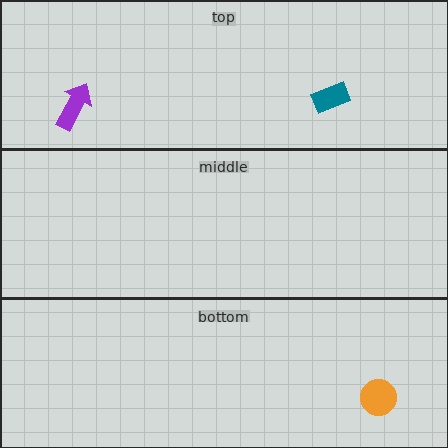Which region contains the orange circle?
The bottom region.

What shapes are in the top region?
The teal rectangle, the purple arrow.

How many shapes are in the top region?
2.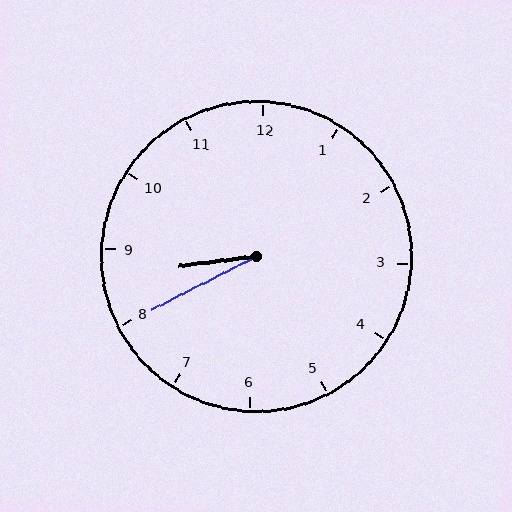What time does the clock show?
8:40.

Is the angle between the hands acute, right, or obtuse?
It is acute.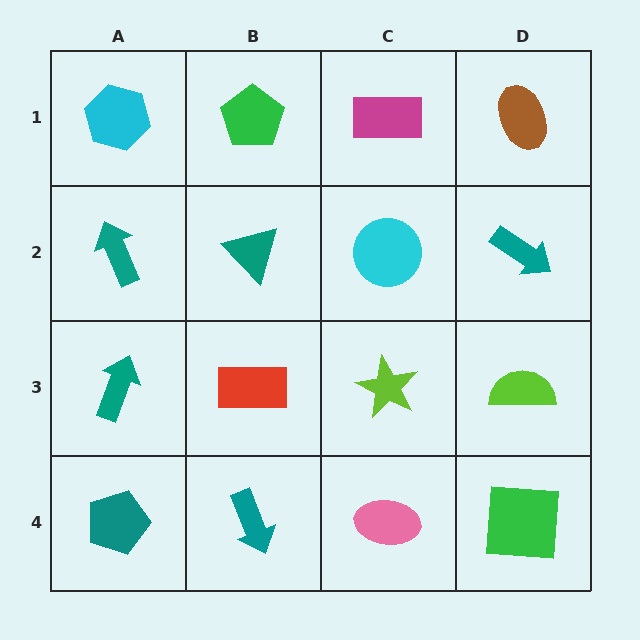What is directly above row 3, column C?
A cyan circle.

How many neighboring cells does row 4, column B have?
3.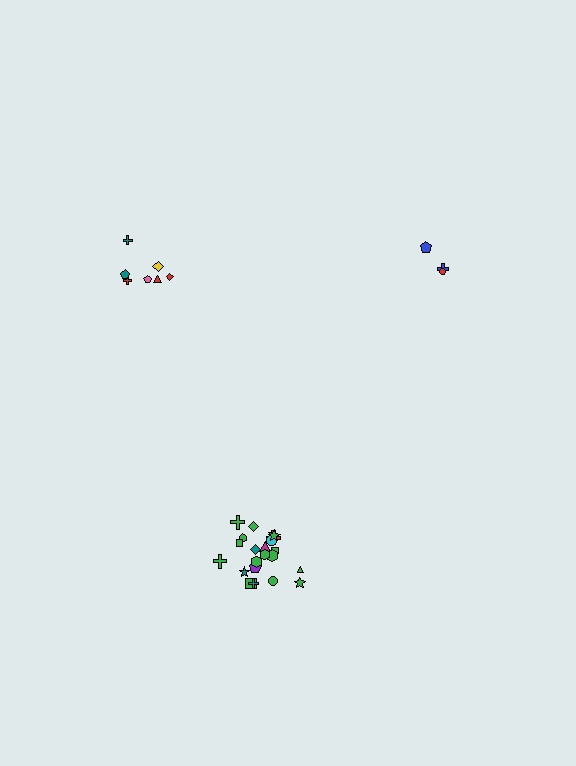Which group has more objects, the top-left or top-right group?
The top-left group.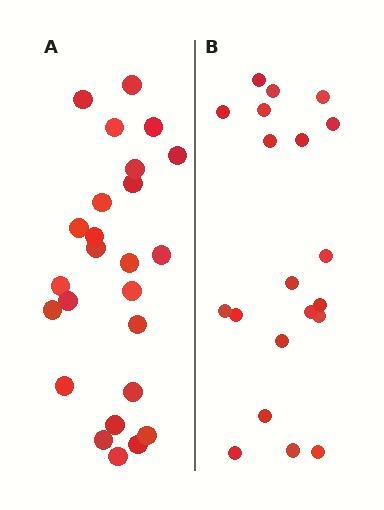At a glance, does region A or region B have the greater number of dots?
Region A (the left region) has more dots.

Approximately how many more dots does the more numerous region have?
Region A has about 5 more dots than region B.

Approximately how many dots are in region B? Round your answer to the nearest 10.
About 20 dots.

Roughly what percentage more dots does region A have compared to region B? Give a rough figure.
About 25% more.